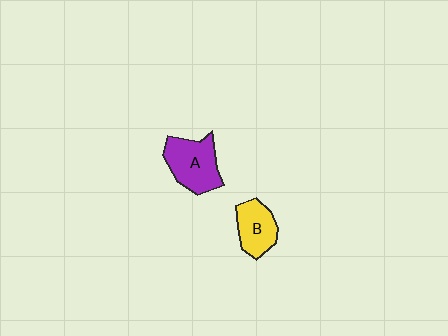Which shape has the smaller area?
Shape B (yellow).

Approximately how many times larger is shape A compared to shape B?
Approximately 1.3 times.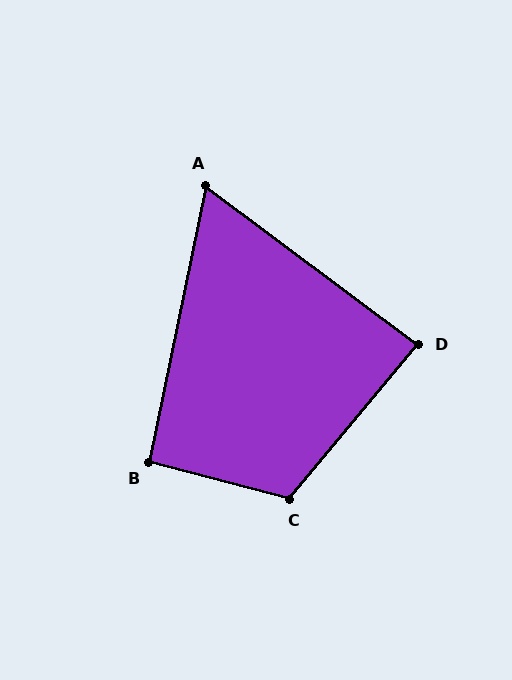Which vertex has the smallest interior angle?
A, at approximately 65 degrees.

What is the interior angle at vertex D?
Approximately 87 degrees (approximately right).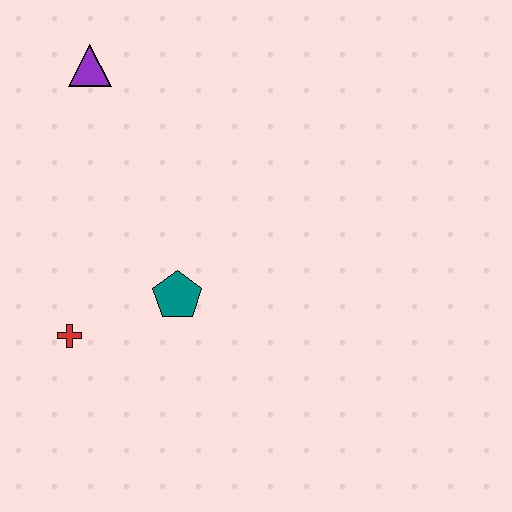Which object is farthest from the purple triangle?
The red cross is farthest from the purple triangle.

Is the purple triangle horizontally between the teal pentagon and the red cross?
Yes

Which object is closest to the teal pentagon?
The red cross is closest to the teal pentagon.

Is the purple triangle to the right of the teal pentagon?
No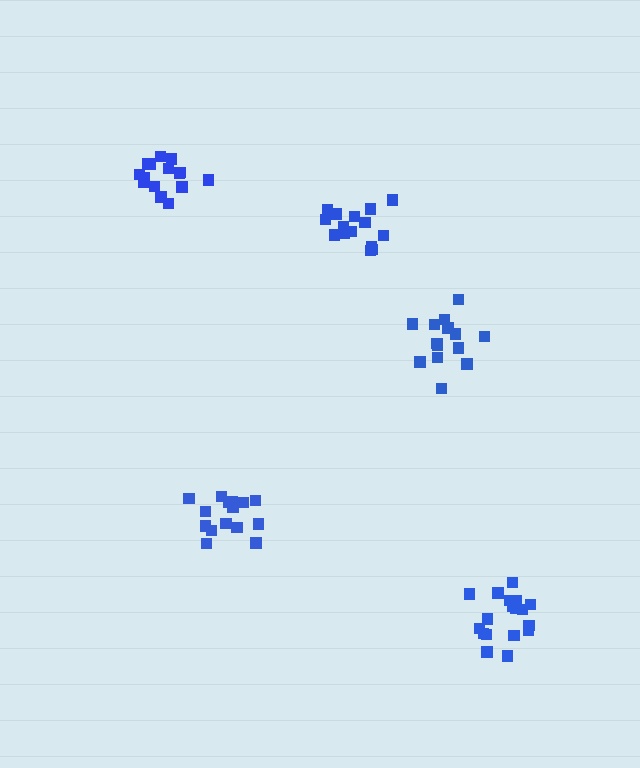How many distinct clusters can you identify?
There are 5 distinct clusters.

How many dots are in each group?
Group 1: 16 dots, Group 2: 20 dots, Group 3: 16 dots, Group 4: 14 dots, Group 5: 15 dots (81 total).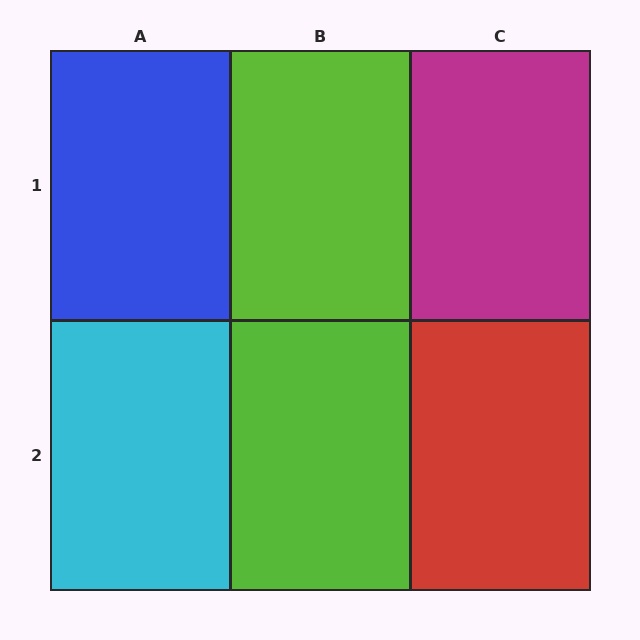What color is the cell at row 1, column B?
Lime.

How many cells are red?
1 cell is red.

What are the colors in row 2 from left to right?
Cyan, lime, red.